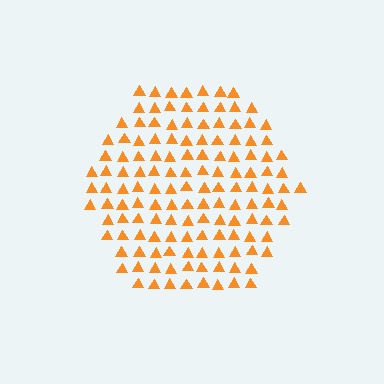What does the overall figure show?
The overall figure shows a hexagon.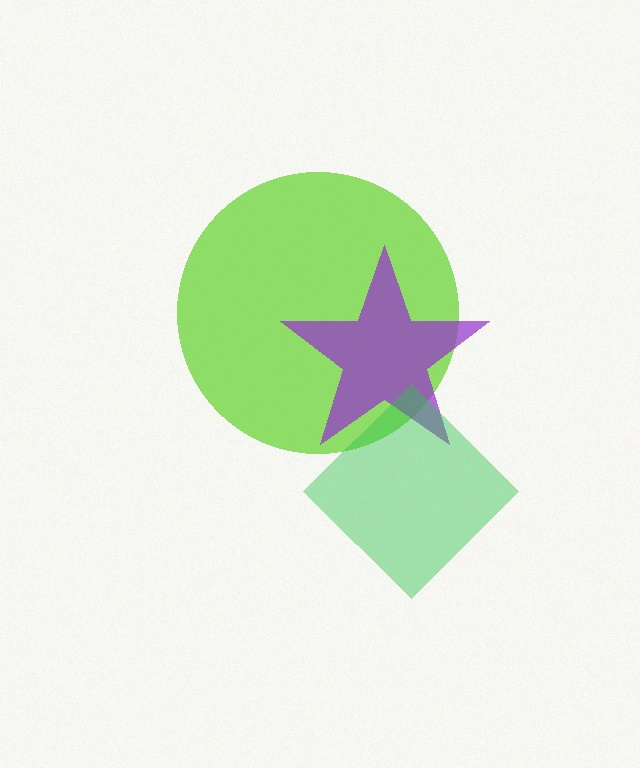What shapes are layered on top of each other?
The layered shapes are: a lime circle, a purple star, a green diamond.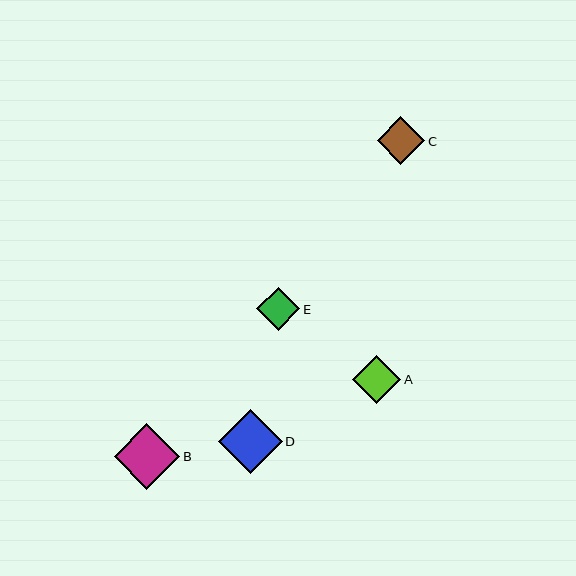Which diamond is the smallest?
Diamond E is the smallest with a size of approximately 43 pixels.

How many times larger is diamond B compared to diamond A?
Diamond B is approximately 1.4 times the size of diamond A.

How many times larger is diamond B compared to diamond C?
Diamond B is approximately 1.4 times the size of diamond C.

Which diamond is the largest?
Diamond B is the largest with a size of approximately 66 pixels.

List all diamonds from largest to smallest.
From largest to smallest: B, D, C, A, E.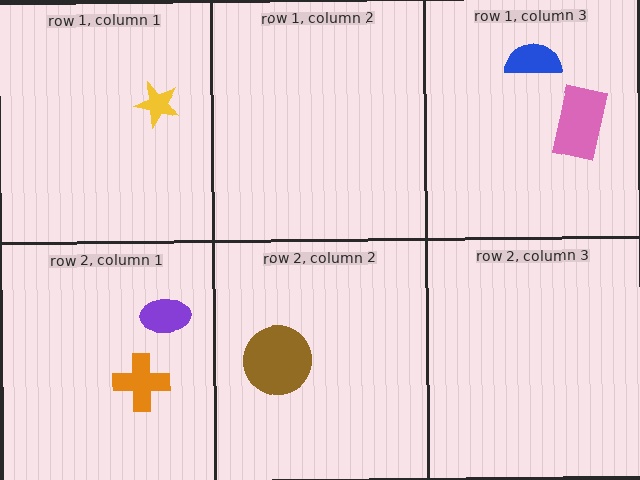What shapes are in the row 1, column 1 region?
The yellow star.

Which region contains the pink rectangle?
The row 1, column 3 region.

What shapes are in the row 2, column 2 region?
The brown circle.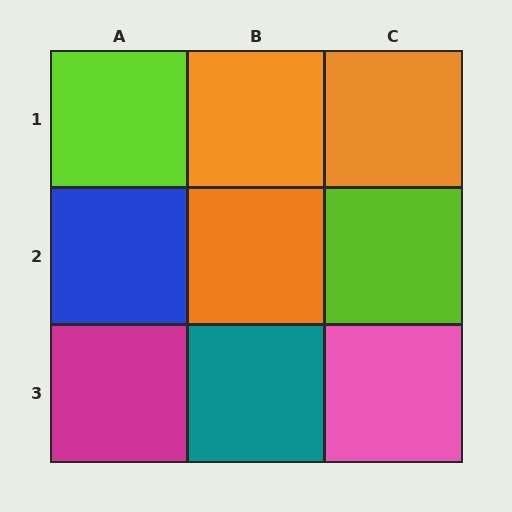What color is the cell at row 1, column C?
Orange.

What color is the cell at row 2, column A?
Blue.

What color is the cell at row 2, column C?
Lime.